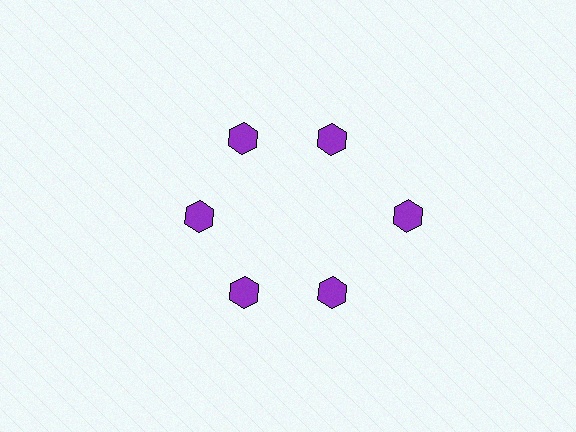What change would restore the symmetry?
The symmetry would be restored by moving it inward, back onto the ring so that all 6 hexagons sit at equal angles and equal distance from the center.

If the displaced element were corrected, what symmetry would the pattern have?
It would have 6-fold rotational symmetry — the pattern would map onto itself every 60 degrees.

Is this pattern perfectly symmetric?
No. The 6 purple hexagons are arranged in a ring, but one element near the 3 o'clock position is pushed outward from the center, breaking the 6-fold rotational symmetry.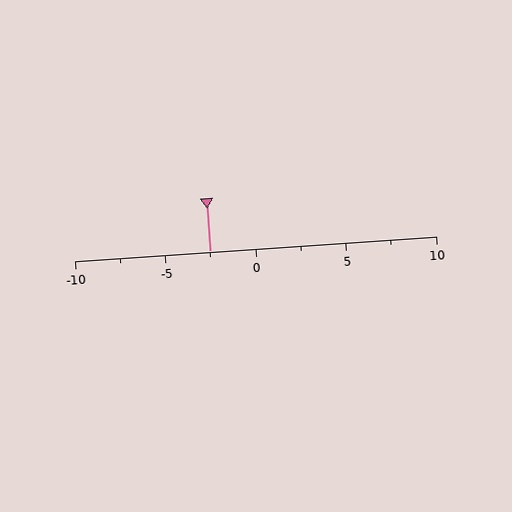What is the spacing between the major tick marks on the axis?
The major ticks are spaced 5 apart.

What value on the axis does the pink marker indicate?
The marker indicates approximately -2.5.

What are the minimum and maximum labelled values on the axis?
The axis runs from -10 to 10.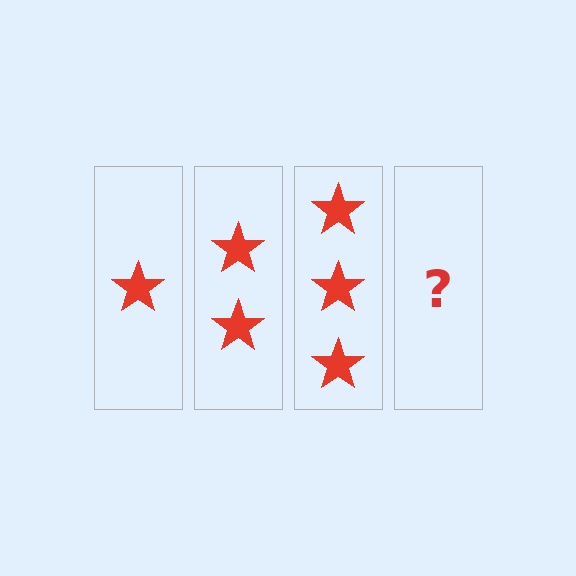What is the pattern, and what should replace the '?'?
The pattern is that each step adds one more star. The '?' should be 4 stars.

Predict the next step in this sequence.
The next step is 4 stars.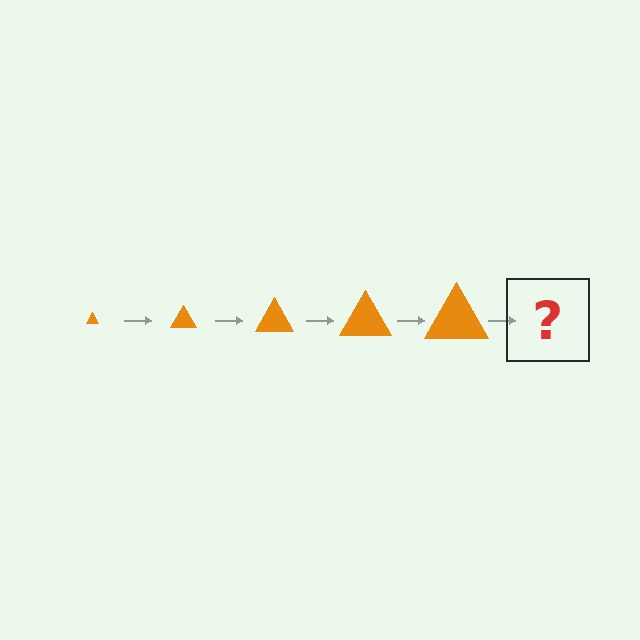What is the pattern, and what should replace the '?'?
The pattern is that the triangle gets progressively larger each step. The '?' should be an orange triangle, larger than the previous one.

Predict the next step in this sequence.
The next step is an orange triangle, larger than the previous one.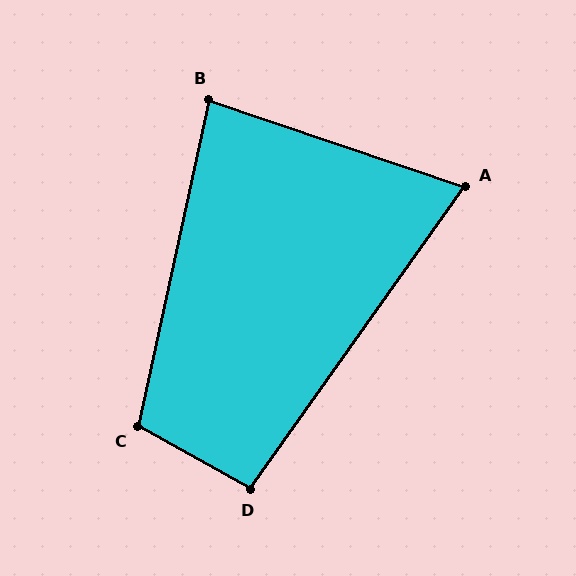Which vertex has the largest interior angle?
C, at approximately 107 degrees.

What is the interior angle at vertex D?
Approximately 97 degrees (obtuse).